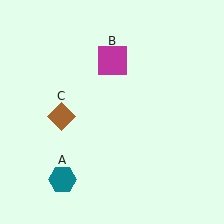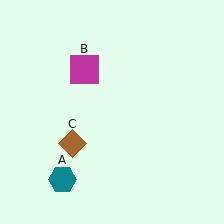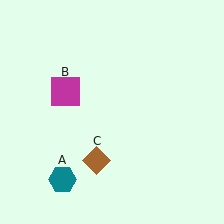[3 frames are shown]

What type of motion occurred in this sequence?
The magenta square (object B), brown diamond (object C) rotated counterclockwise around the center of the scene.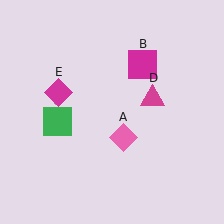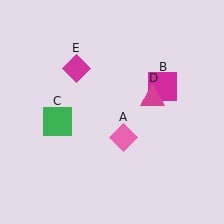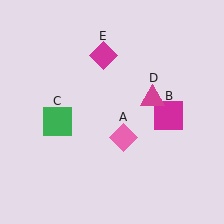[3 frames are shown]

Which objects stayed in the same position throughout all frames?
Pink diamond (object A) and green square (object C) and magenta triangle (object D) remained stationary.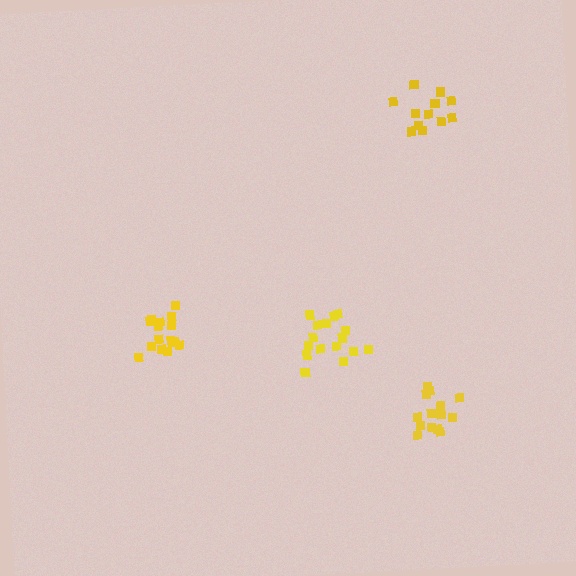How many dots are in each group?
Group 1: 16 dots, Group 2: 17 dots, Group 3: 15 dots, Group 4: 12 dots (60 total).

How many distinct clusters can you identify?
There are 4 distinct clusters.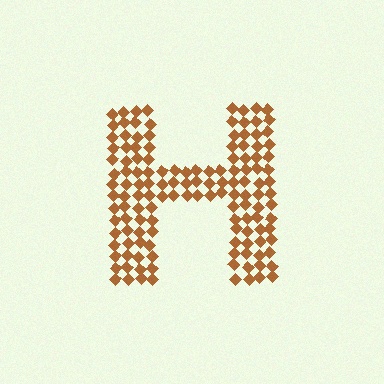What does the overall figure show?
The overall figure shows the letter H.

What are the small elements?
The small elements are diamonds.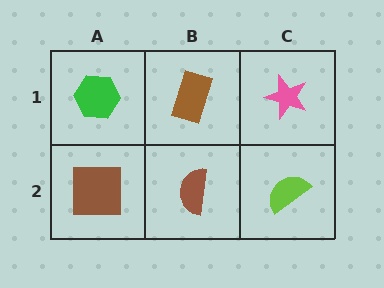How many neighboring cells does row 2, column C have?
2.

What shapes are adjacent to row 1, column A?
A brown square (row 2, column A), a brown rectangle (row 1, column B).